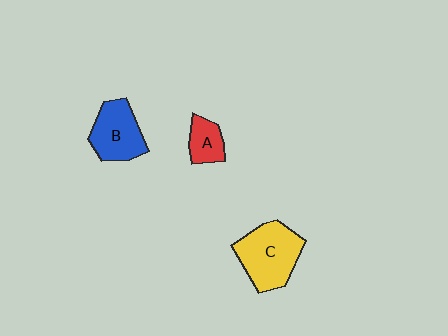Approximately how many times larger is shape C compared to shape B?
Approximately 1.3 times.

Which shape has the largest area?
Shape C (yellow).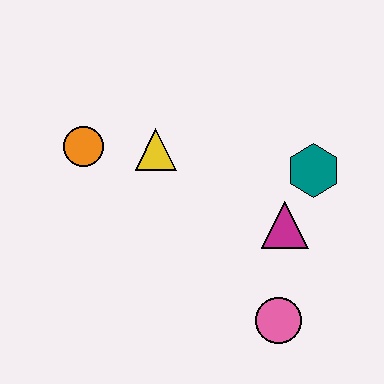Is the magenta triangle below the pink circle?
No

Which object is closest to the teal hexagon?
The magenta triangle is closest to the teal hexagon.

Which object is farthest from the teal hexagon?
The orange circle is farthest from the teal hexagon.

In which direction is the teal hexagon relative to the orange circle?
The teal hexagon is to the right of the orange circle.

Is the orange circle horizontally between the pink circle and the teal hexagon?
No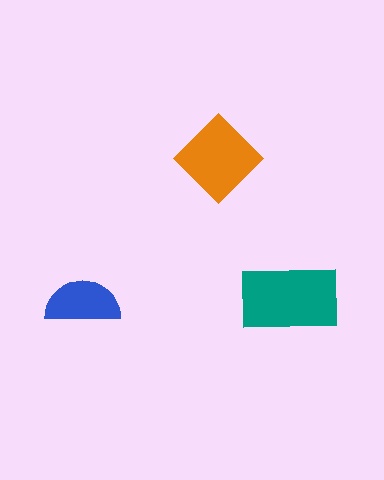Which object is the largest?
The teal rectangle.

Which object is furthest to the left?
The blue semicircle is leftmost.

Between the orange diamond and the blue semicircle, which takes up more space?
The orange diamond.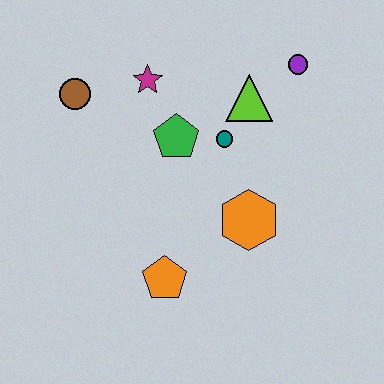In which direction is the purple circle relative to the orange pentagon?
The purple circle is above the orange pentagon.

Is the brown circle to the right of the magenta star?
No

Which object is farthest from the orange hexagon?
The brown circle is farthest from the orange hexagon.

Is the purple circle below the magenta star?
No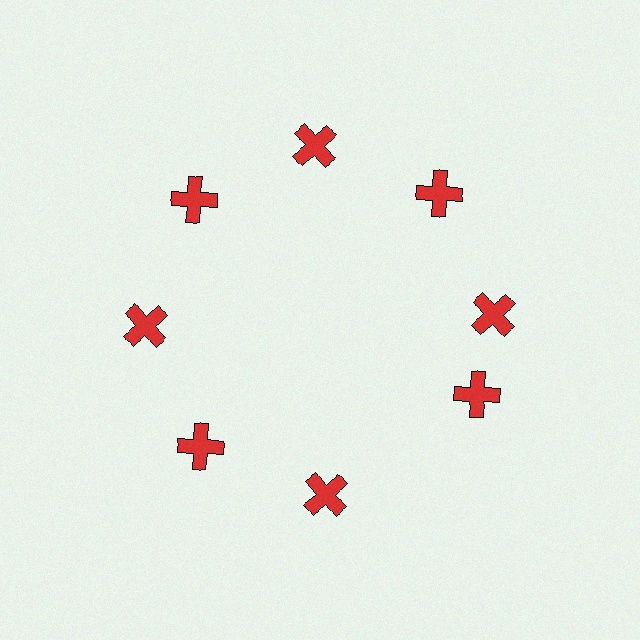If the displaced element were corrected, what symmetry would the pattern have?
It would have 8-fold rotational symmetry — the pattern would map onto itself every 45 degrees.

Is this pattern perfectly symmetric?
No. The 8 red crosses are arranged in a ring, but one element near the 4 o'clock position is rotated out of alignment along the ring, breaking the 8-fold rotational symmetry.